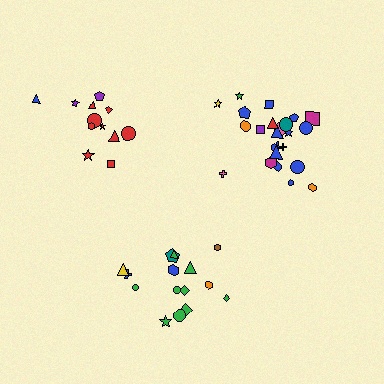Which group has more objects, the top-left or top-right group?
The top-right group.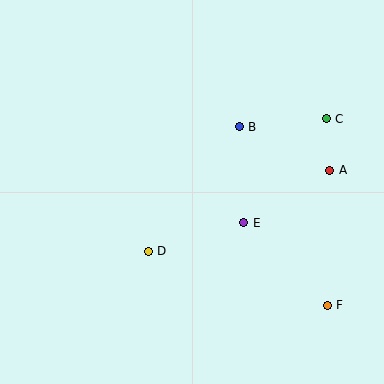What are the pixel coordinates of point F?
Point F is at (327, 305).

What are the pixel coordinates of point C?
Point C is at (326, 119).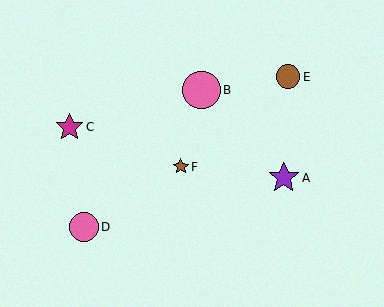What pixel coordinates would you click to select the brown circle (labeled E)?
Click at (288, 77) to select the brown circle E.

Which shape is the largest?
The pink circle (labeled B) is the largest.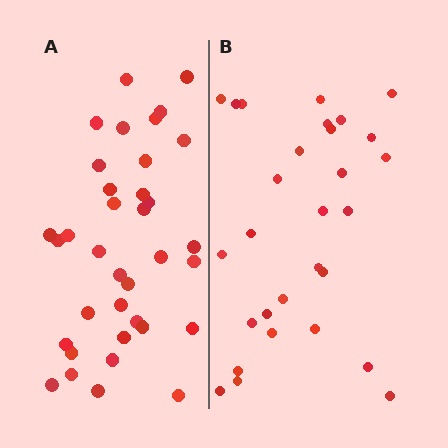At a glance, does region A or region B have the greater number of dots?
Region A (the left region) has more dots.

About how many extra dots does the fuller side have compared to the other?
Region A has roughly 8 or so more dots than region B.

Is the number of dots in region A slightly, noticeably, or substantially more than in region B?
Region A has only slightly more — the two regions are fairly close. The ratio is roughly 1.2 to 1.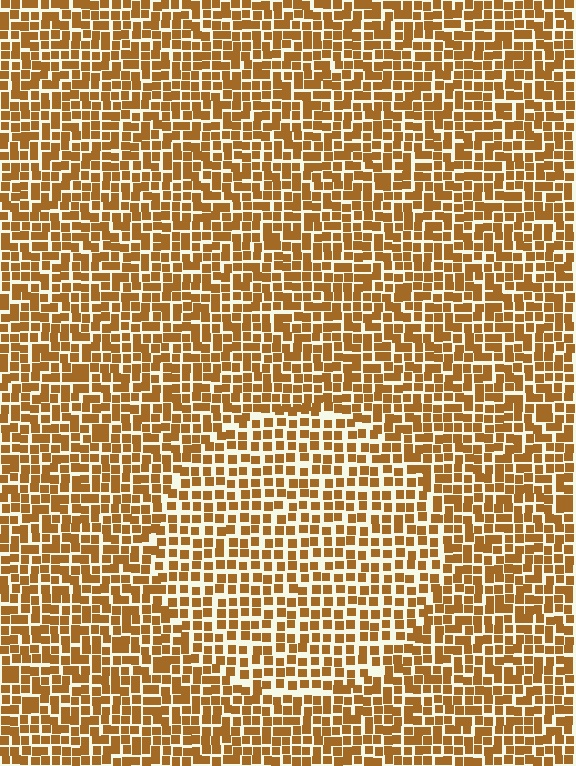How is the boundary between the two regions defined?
The boundary is defined by a change in element density (approximately 1.4x ratio). All elements are the same color, size, and shape.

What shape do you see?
I see a circle.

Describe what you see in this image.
The image contains small brown elements arranged at two different densities. A circle-shaped region is visible where the elements are less densely packed than the surrounding area.